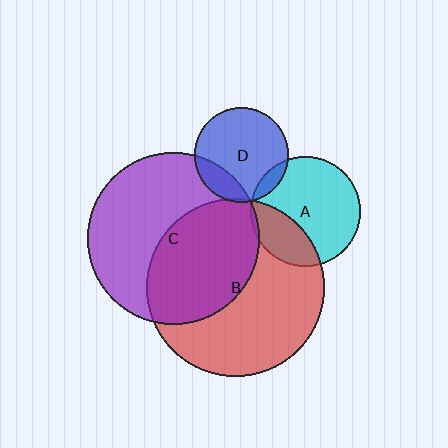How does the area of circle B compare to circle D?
Approximately 3.5 times.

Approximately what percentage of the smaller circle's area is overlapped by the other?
Approximately 20%.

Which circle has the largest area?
Circle B (red).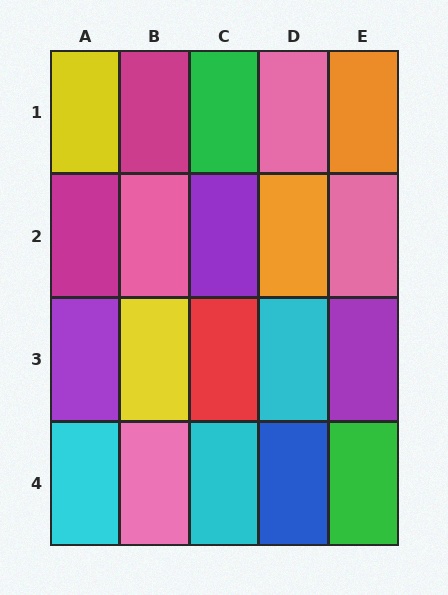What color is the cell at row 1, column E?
Orange.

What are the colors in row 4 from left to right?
Cyan, pink, cyan, blue, green.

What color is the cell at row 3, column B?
Yellow.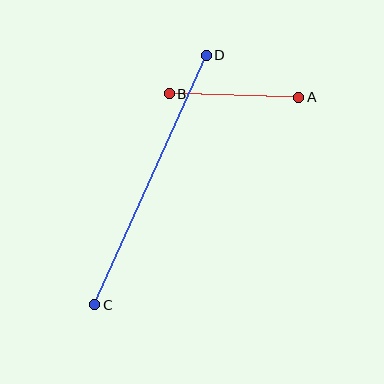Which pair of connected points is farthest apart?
Points C and D are farthest apart.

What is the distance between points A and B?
The distance is approximately 129 pixels.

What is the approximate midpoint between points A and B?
The midpoint is at approximately (234, 96) pixels.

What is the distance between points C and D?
The distance is approximately 273 pixels.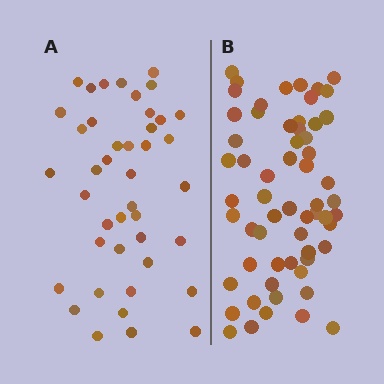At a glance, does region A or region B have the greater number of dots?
Region B (the right region) has more dots.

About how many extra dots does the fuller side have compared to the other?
Region B has approximately 20 more dots than region A.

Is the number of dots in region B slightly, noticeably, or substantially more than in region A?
Region B has noticeably more, but not dramatically so. The ratio is roughly 1.4 to 1.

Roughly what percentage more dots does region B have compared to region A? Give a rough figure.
About 45% more.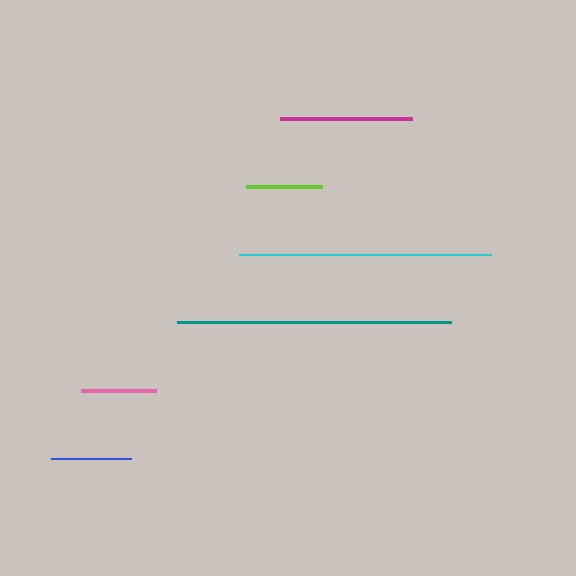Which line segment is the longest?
The teal line is the longest at approximately 274 pixels.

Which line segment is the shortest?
The pink line is the shortest at approximately 75 pixels.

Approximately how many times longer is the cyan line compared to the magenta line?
The cyan line is approximately 1.9 times the length of the magenta line.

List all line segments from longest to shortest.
From longest to shortest: teal, cyan, magenta, blue, lime, pink.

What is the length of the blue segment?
The blue segment is approximately 80 pixels long.